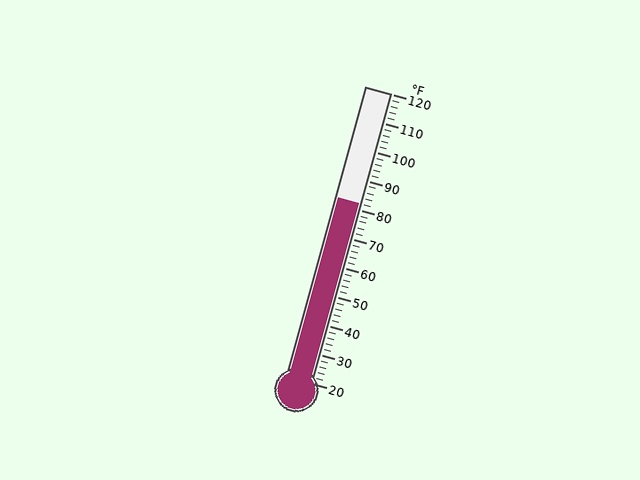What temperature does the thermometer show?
The thermometer shows approximately 82°F.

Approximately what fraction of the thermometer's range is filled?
The thermometer is filled to approximately 60% of its range.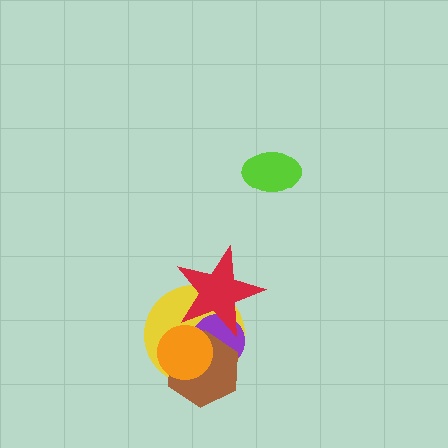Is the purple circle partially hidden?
Yes, it is partially covered by another shape.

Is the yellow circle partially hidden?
Yes, it is partially covered by another shape.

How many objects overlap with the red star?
2 objects overlap with the red star.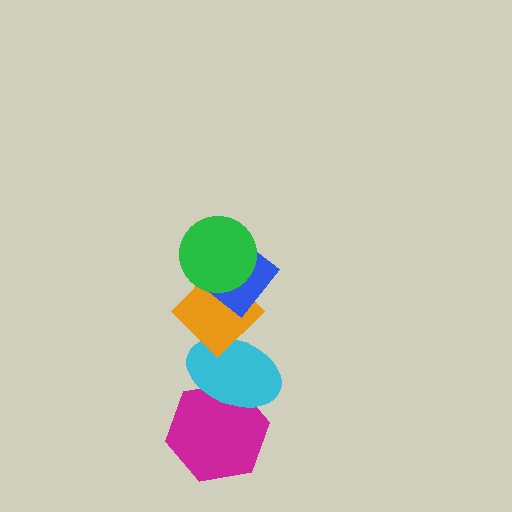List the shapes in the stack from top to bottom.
From top to bottom: the green circle, the blue diamond, the orange diamond, the cyan ellipse, the magenta hexagon.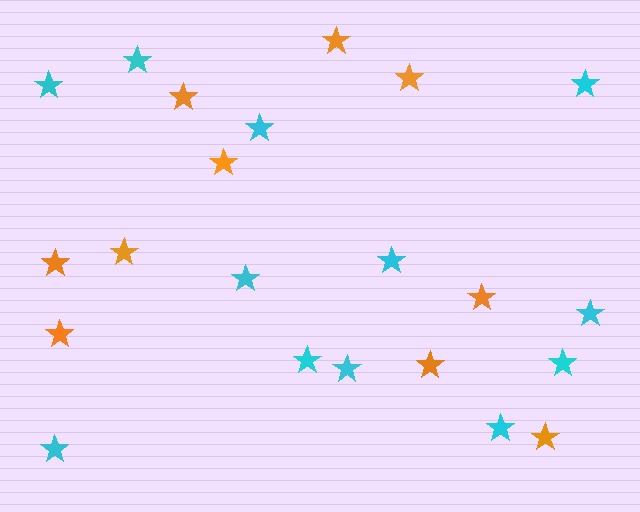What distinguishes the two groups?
There are 2 groups: one group of cyan stars (12) and one group of orange stars (10).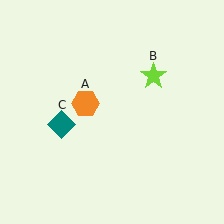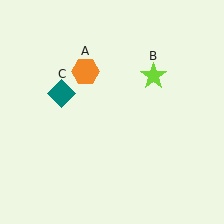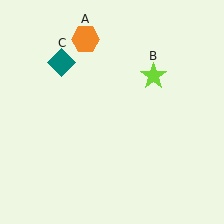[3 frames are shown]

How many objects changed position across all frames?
2 objects changed position: orange hexagon (object A), teal diamond (object C).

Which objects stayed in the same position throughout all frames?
Lime star (object B) remained stationary.